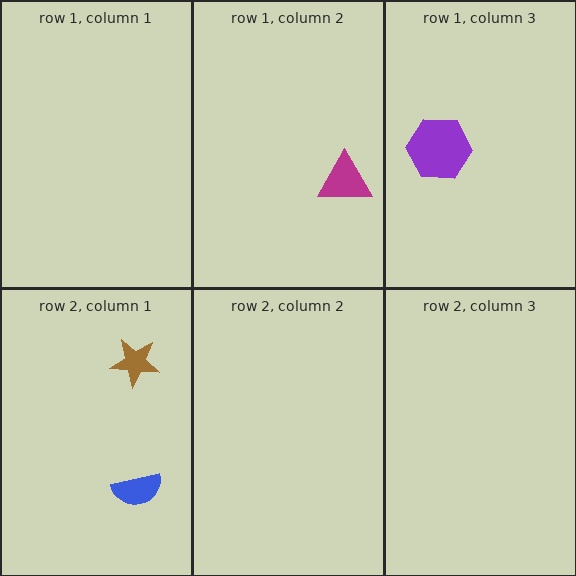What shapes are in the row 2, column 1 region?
The brown star, the blue semicircle.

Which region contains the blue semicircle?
The row 2, column 1 region.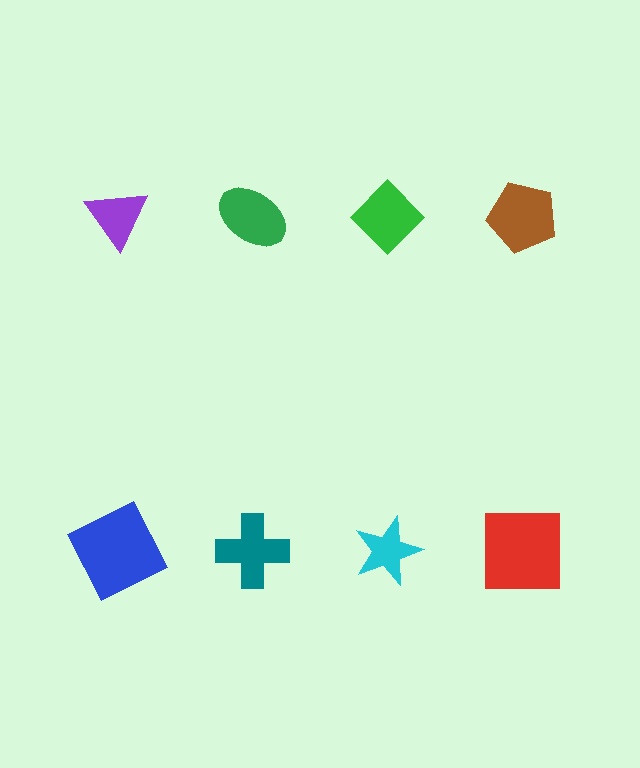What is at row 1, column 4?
A brown pentagon.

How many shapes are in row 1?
4 shapes.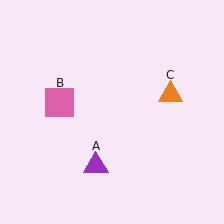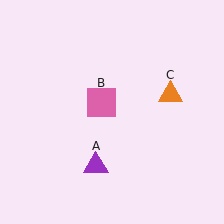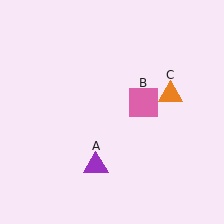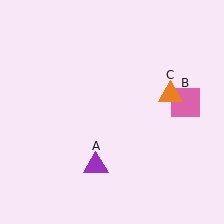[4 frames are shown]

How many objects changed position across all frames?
1 object changed position: pink square (object B).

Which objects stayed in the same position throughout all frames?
Purple triangle (object A) and orange triangle (object C) remained stationary.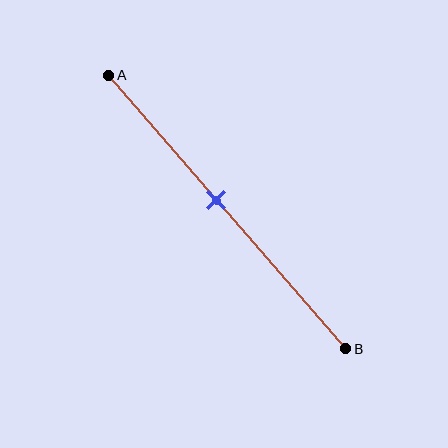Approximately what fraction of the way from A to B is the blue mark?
The blue mark is approximately 45% of the way from A to B.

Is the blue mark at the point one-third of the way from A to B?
No, the mark is at about 45% from A, not at the 33% one-third point.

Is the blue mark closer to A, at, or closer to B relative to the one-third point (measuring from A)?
The blue mark is closer to point B than the one-third point of segment AB.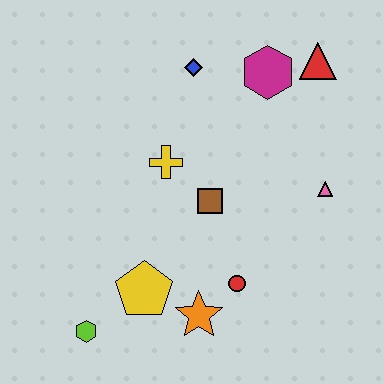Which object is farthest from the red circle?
The red triangle is farthest from the red circle.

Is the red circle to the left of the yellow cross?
No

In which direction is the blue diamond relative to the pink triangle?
The blue diamond is to the left of the pink triangle.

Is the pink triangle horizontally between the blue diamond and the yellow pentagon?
No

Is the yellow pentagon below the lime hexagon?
No